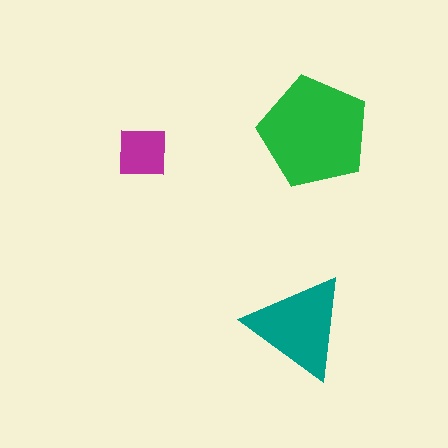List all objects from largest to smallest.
The green pentagon, the teal triangle, the magenta square.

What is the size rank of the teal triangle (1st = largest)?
2nd.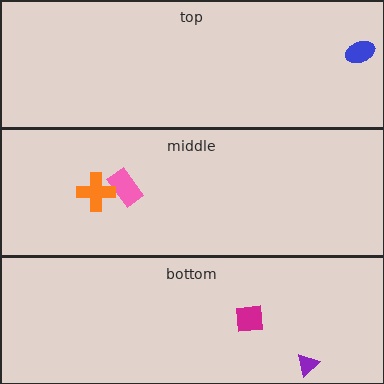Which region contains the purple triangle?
The bottom region.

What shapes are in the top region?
The blue ellipse.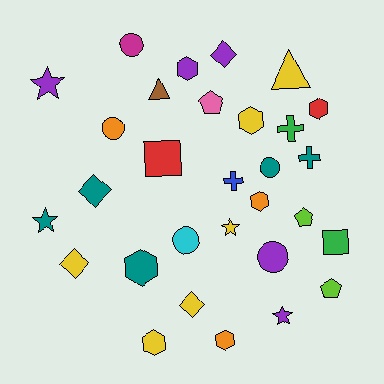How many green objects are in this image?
There are 2 green objects.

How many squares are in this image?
There are 2 squares.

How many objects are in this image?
There are 30 objects.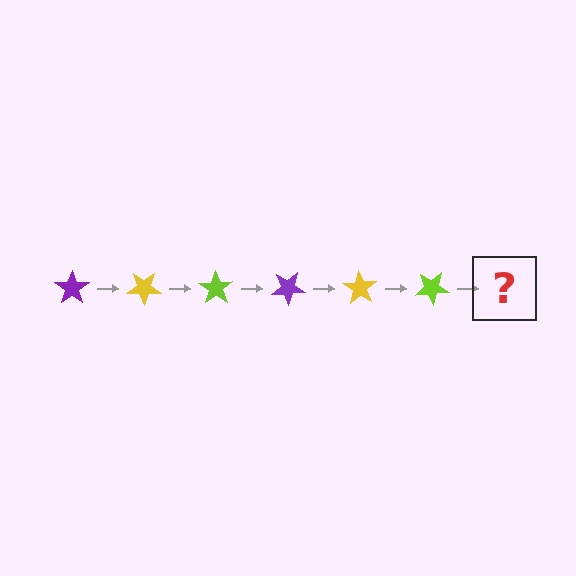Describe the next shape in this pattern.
It should be a purple star, rotated 210 degrees from the start.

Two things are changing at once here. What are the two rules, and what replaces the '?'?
The two rules are that it rotates 35 degrees each step and the color cycles through purple, yellow, and lime. The '?' should be a purple star, rotated 210 degrees from the start.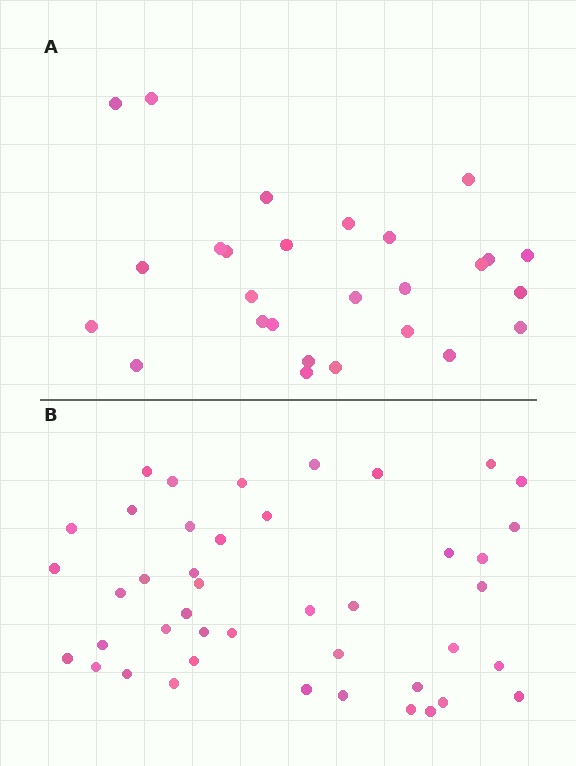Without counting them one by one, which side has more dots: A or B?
Region B (the bottom region) has more dots.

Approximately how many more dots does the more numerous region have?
Region B has approximately 15 more dots than region A.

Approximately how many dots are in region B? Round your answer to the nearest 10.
About 40 dots. (The exact count is 43, which rounds to 40.)